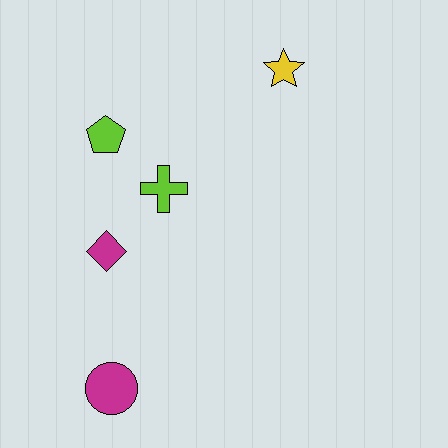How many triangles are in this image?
There are no triangles.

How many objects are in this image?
There are 5 objects.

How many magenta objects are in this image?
There are 2 magenta objects.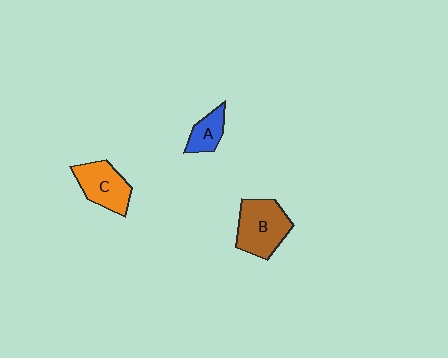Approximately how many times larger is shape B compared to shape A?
Approximately 2.1 times.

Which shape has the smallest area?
Shape A (blue).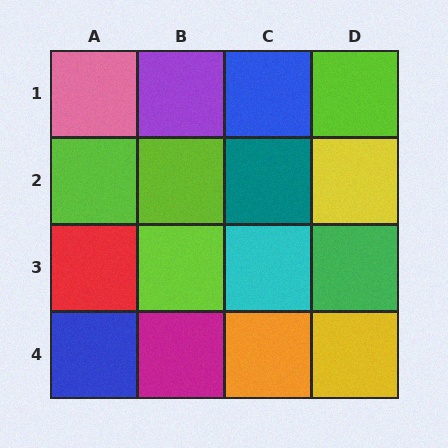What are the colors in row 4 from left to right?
Blue, magenta, orange, yellow.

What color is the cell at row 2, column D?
Yellow.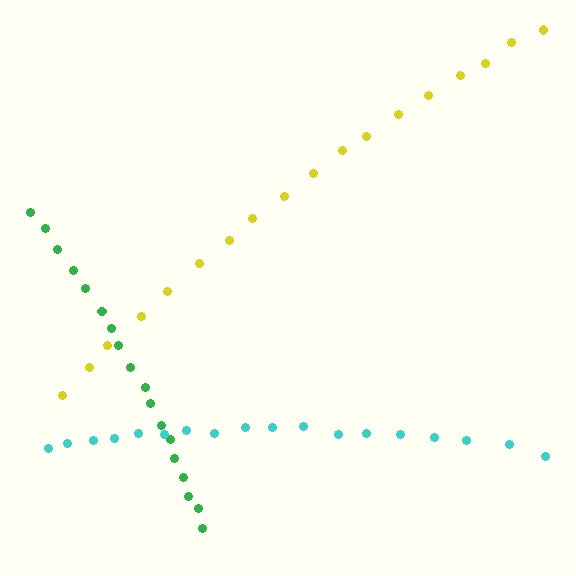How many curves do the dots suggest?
There are 3 distinct paths.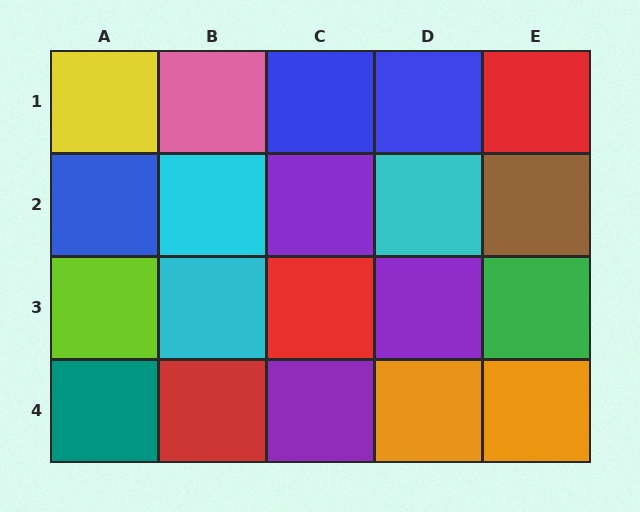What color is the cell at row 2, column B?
Cyan.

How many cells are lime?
1 cell is lime.